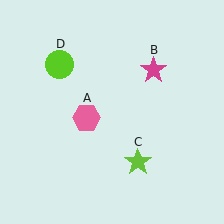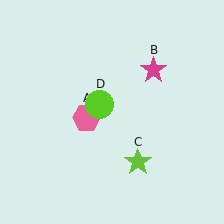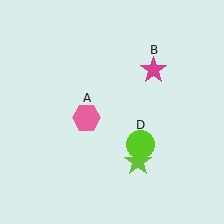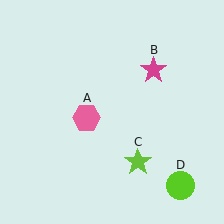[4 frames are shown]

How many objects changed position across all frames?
1 object changed position: lime circle (object D).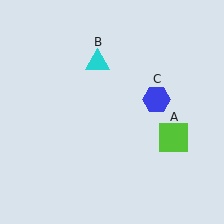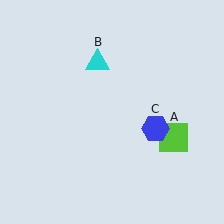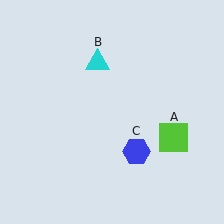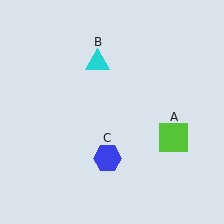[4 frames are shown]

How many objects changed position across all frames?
1 object changed position: blue hexagon (object C).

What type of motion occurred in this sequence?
The blue hexagon (object C) rotated clockwise around the center of the scene.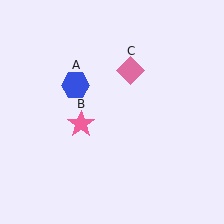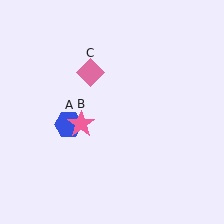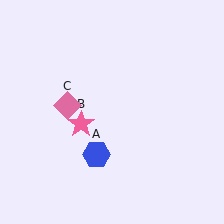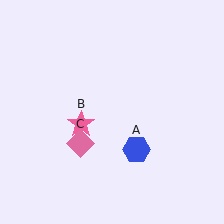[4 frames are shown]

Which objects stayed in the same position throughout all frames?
Pink star (object B) remained stationary.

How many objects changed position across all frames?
2 objects changed position: blue hexagon (object A), pink diamond (object C).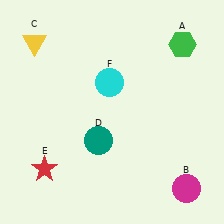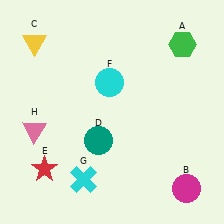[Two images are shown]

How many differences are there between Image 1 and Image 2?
There are 2 differences between the two images.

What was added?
A cyan cross (G), a pink triangle (H) were added in Image 2.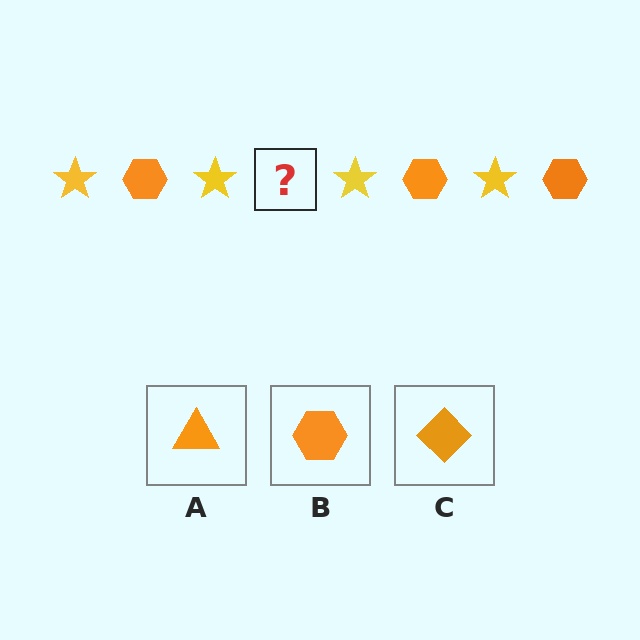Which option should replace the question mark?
Option B.